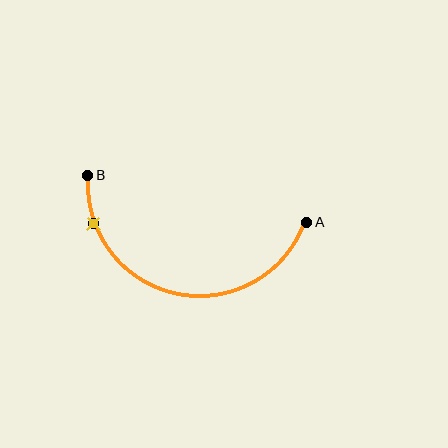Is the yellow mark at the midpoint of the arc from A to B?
No. The yellow mark lies on the arc but is closer to endpoint B. The arc midpoint would be at the point on the curve equidistant along the arc from both A and B.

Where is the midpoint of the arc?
The arc midpoint is the point on the curve farthest from the straight line joining A and B. It sits below that line.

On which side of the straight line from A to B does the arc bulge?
The arc bulges below the straight line connecting A and B.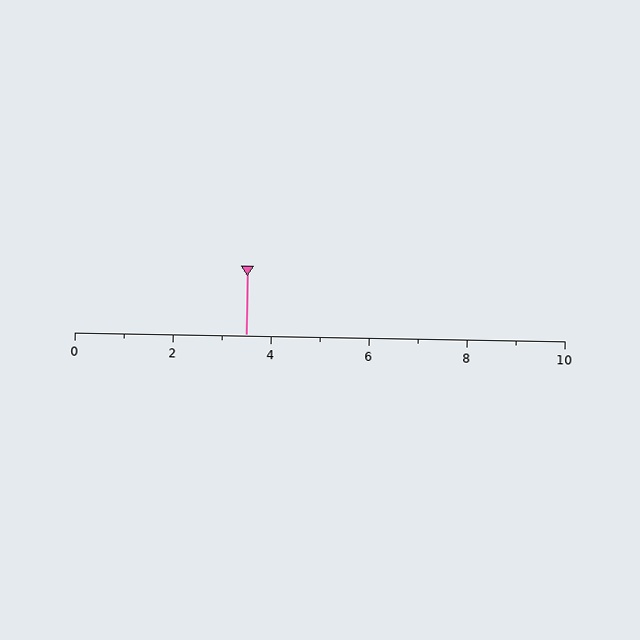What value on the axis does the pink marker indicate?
The marker indicates approximately 3.5.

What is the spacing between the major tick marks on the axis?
The major ticks are spaced 2 apart.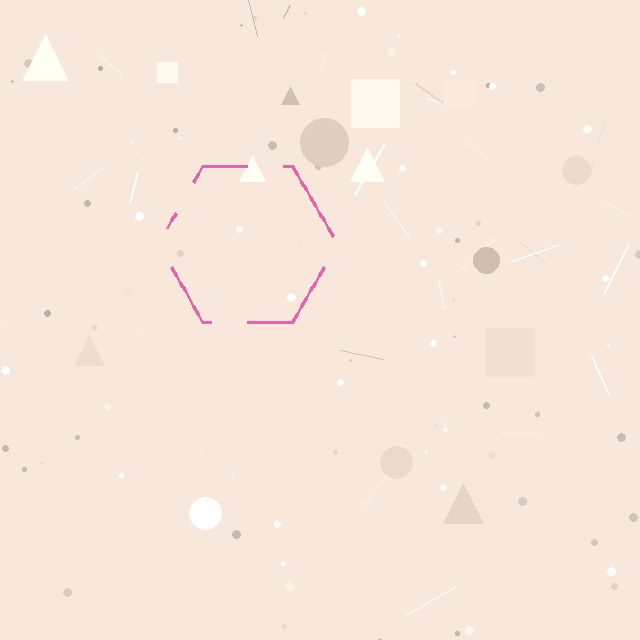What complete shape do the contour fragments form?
The contour fragments form a hexagon.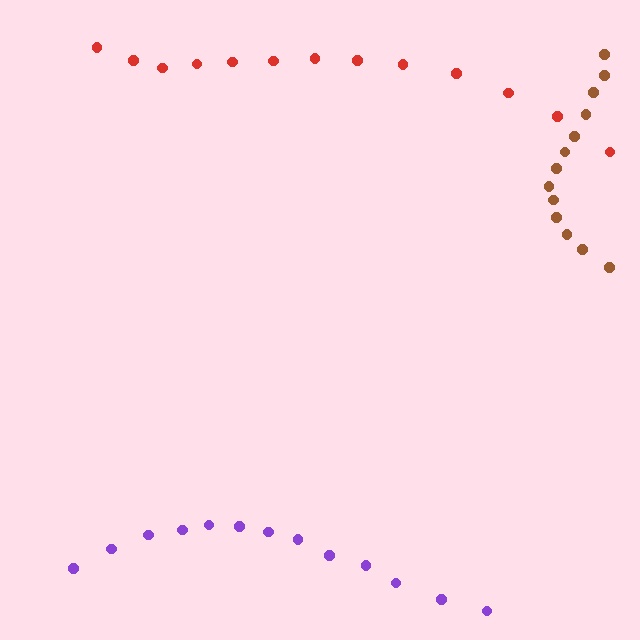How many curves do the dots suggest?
There are 3 distinct paths.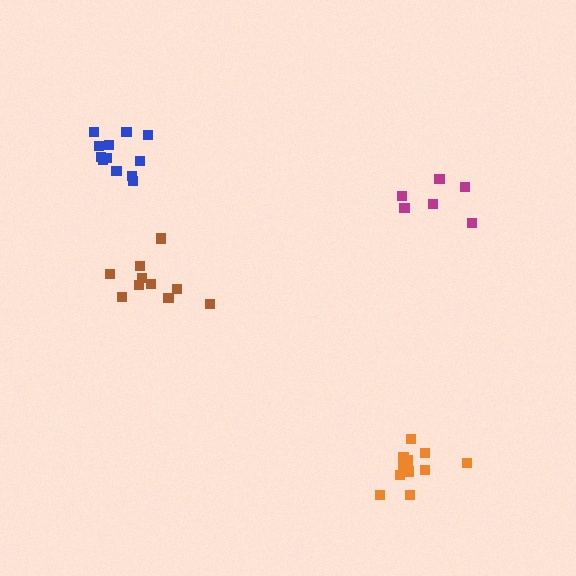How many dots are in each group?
Group 1: 12 dots, Group 2: 10 dots, Group 3: 11 dots, Group 4: 6 dots (39 total).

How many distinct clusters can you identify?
There are 4 distinct clusters.